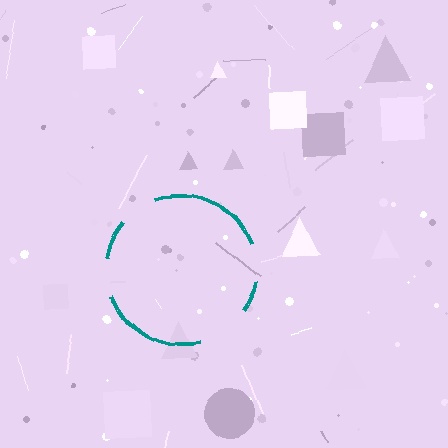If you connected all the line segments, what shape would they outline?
They would outline a circle.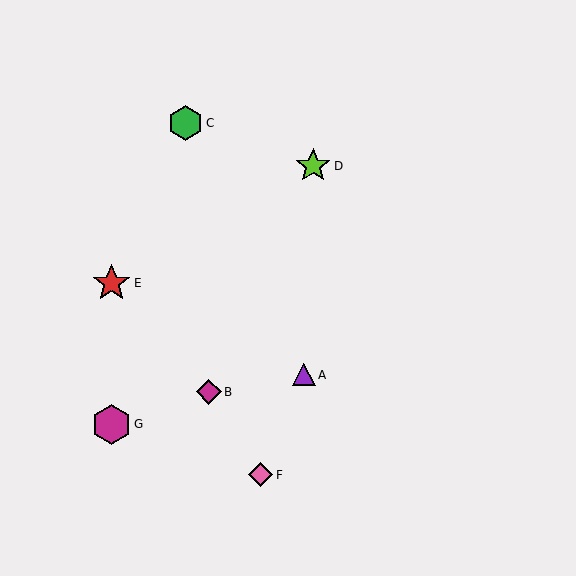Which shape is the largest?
The magenta hexagon (labeled G) is the largest.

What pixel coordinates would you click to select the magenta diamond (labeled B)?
Click at (209, 392) to select the magenta diamond B.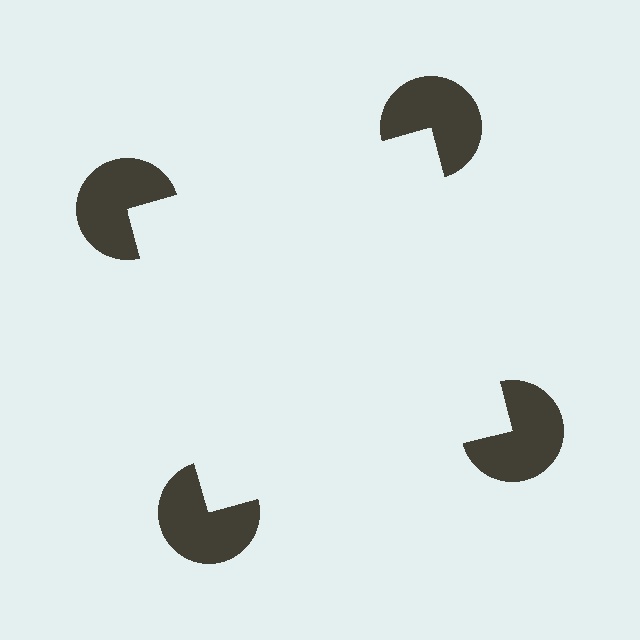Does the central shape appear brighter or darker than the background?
It typically appears slightly brighter than the background, even though no actual brightness change is drawn.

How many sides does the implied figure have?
4 sides.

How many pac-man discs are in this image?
There are 4 — one at each vertex of the illusory square.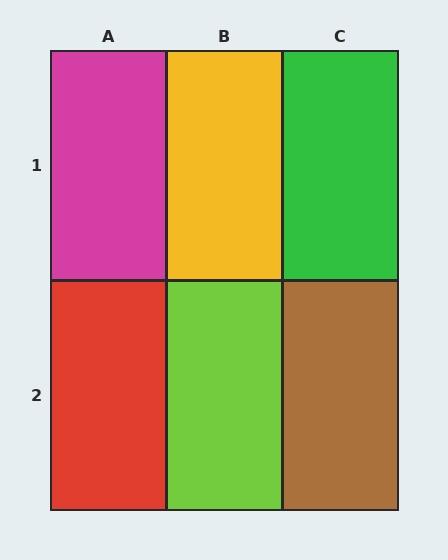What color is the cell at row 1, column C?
Green.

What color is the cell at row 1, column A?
Magenta.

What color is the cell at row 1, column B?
Yellow.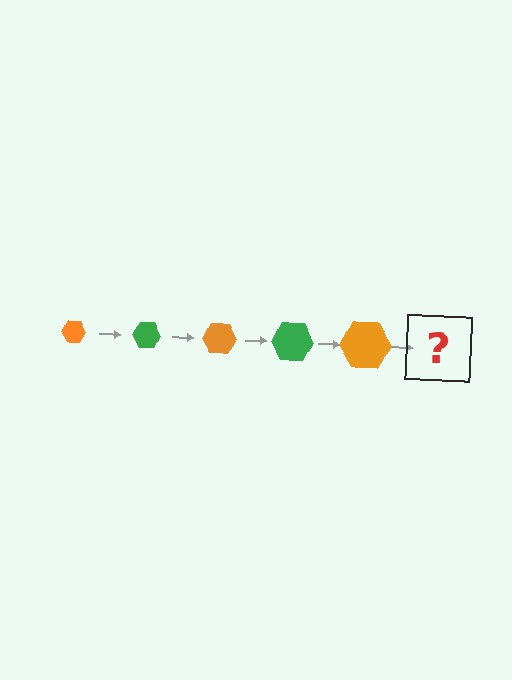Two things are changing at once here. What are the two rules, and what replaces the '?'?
The two rules are that the hexagon grows larger each step and the color cycles through orange and green. The '?' should be a green hexagon, larger than the previous one.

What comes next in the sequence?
The next element should be a green hexagon, larger than the previous one.